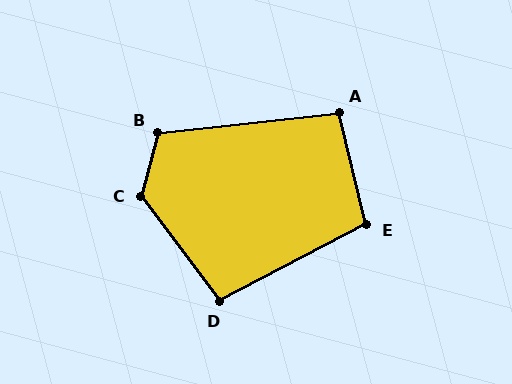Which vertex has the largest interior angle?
C, at approximately 129 degrees.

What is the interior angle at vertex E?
Approximately 104 degrees (obtuse).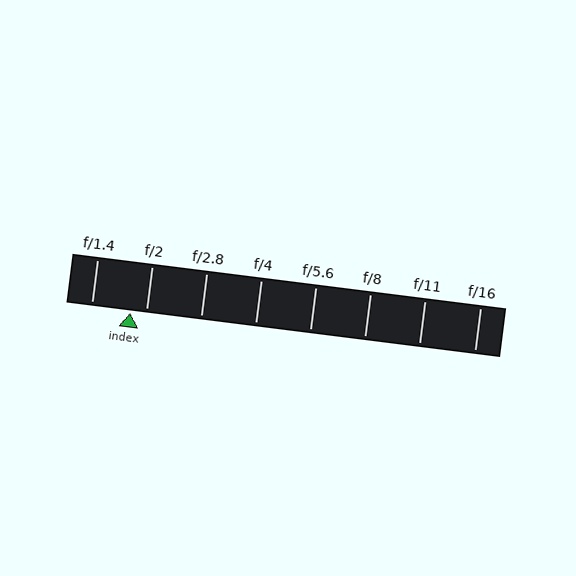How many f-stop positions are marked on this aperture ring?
There are 8 f-stop positions marked.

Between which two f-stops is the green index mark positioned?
The index mark is between f/1.4 and f/2.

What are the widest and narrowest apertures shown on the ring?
The widest aperture shown is f/1.4 and the narrowest is f/16.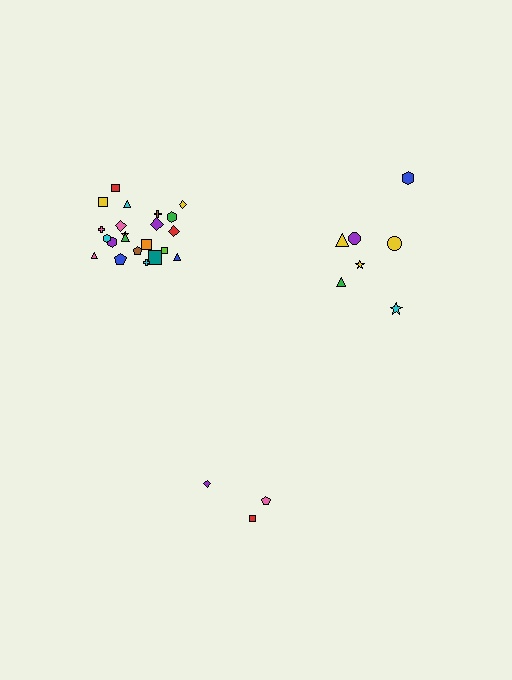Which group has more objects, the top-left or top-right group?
The top-left group.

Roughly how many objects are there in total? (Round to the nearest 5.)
Roughly 30 objects in total.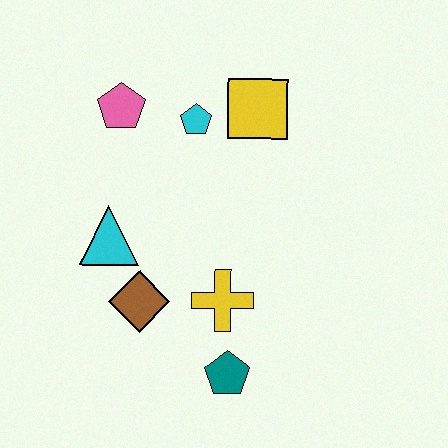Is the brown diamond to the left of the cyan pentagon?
Yes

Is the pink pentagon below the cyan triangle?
No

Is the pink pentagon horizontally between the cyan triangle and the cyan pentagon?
Yes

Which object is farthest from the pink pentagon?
The teal pentagon is farthest from the pink pentagon.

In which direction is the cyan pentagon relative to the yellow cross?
The cyan pentagon is above the yellow cross.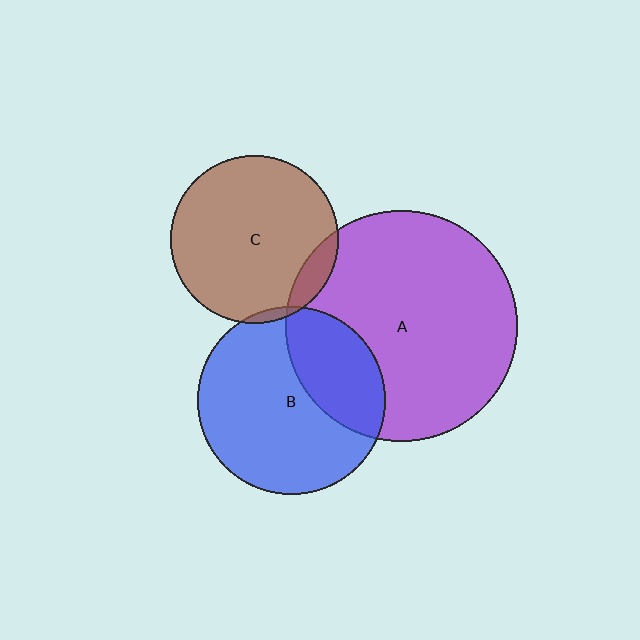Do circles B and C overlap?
Yes.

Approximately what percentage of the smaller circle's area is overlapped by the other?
Approximately 5%.